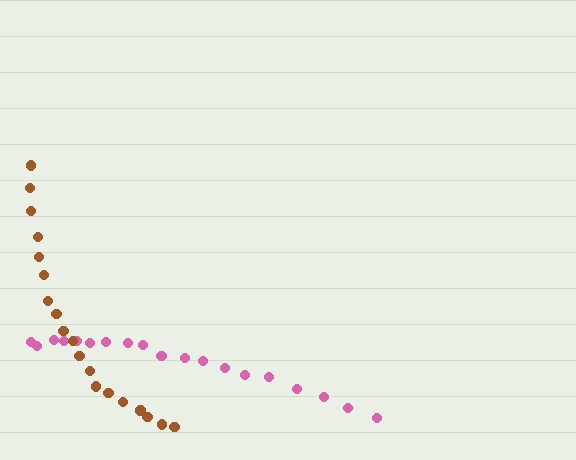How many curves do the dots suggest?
There are 2 distinct paths.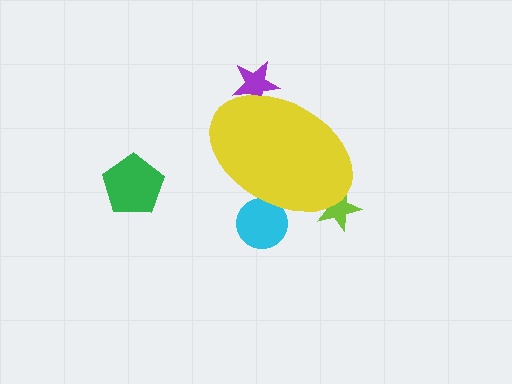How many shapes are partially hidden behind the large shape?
3 shapes are partially hidden.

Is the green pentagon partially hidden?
No, the green pentagon is fully visible.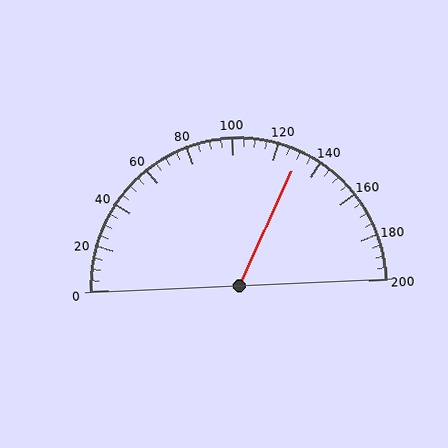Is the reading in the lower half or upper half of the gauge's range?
The reading is in the upper half of the range (0 to 200).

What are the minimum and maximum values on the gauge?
The gauge ranges from 0 to 200.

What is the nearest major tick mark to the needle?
The nearest major tick mark is 120.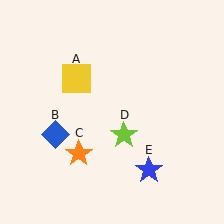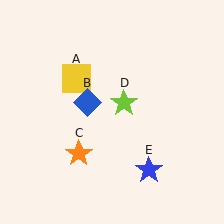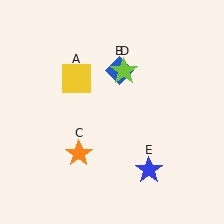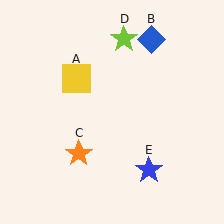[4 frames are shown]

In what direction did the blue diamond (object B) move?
The blue diamond (object B) moved up and to the right.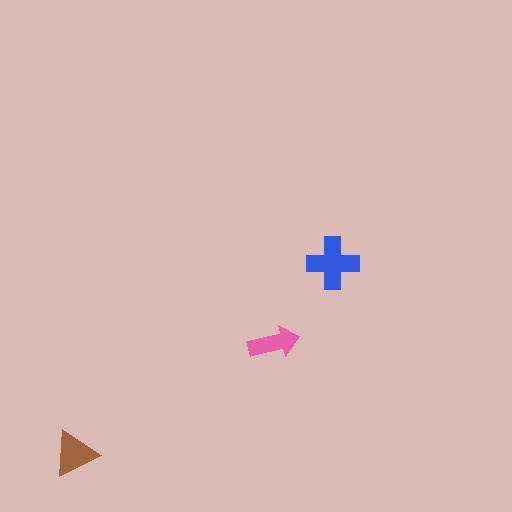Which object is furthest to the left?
The brown triangle is leftmost.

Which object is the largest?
The blue cross.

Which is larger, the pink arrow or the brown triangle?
The brown triangle.